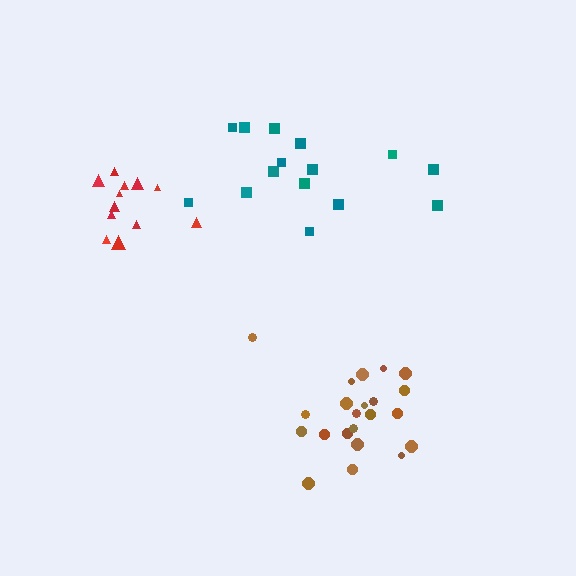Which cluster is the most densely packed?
Brown.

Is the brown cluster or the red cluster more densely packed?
Brown.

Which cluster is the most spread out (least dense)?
Teal.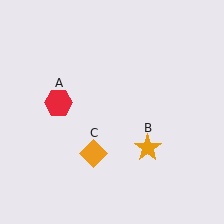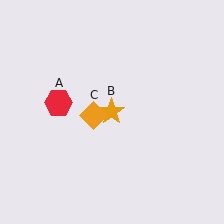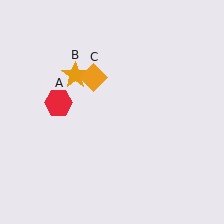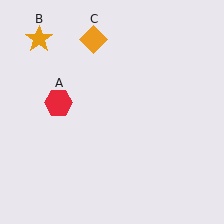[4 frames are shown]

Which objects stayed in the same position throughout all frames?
Red hexagon (object A) remained stationary.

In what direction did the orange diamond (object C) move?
The orange diamond (object C) moved up.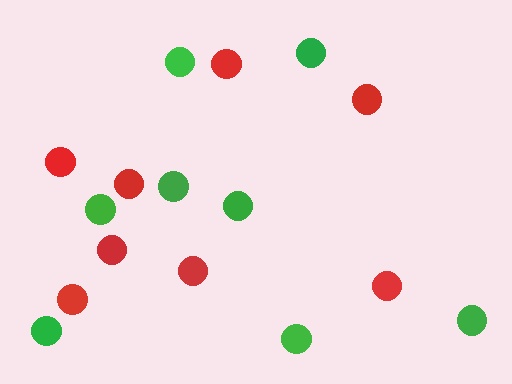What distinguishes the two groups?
There are 2 groups: one group of red circles (8) and one group of green circles (8).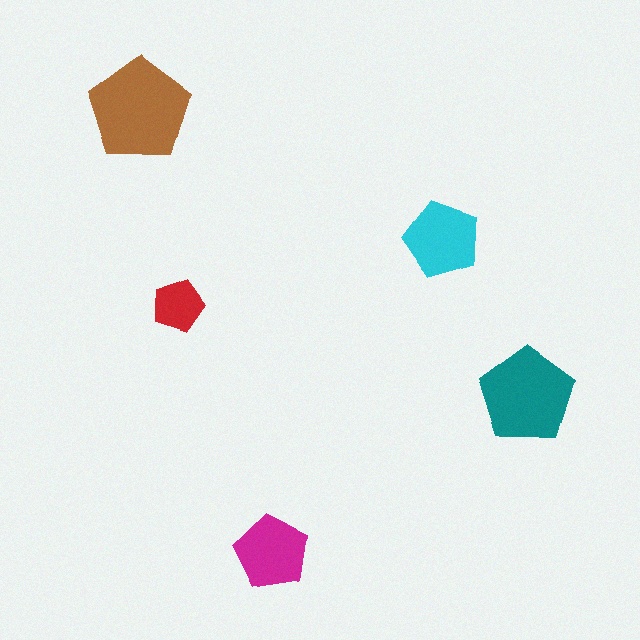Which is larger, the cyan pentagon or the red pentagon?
The cyan one.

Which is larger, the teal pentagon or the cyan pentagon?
The teal one.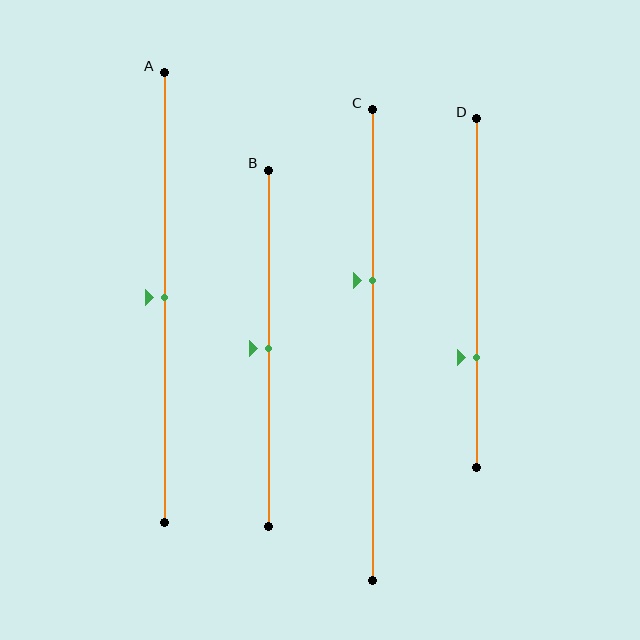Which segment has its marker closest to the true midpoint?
Segment A has its marker closest to the true midpoint.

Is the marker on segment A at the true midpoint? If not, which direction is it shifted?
Yes, the marker on segment A is at the true midpoint.